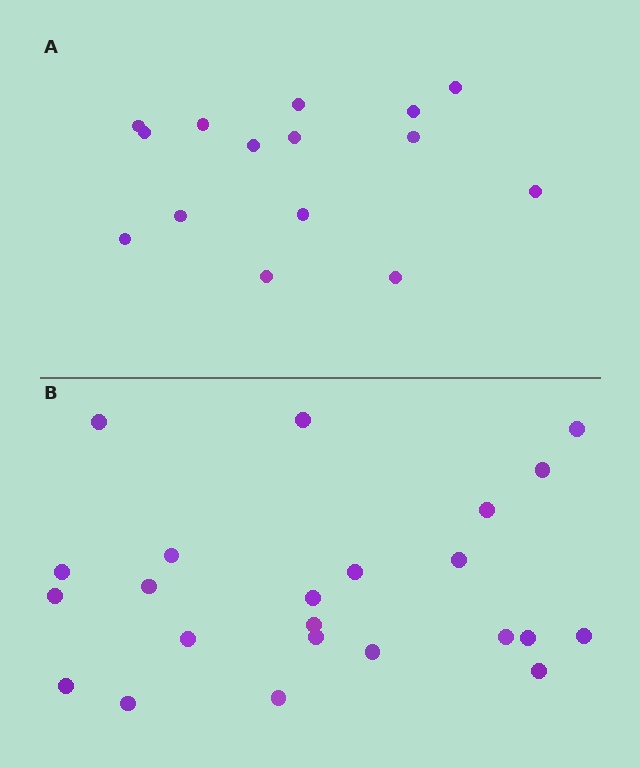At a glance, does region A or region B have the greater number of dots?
Region B (the bottom region) has more dots.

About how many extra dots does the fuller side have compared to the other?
Region B has roughly 8 or so more dots than region A.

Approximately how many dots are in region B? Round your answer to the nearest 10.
About 20 dots. (The exact count is 23, which rounds to 20.)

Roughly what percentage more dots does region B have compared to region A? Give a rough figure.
About 55% more.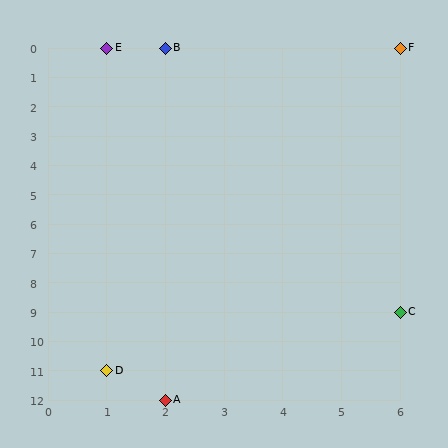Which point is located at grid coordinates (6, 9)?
Point C is at (6, 9).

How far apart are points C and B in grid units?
Points C and B are 4 columns and 9 rows apart (about 9.8 grid units diagonally).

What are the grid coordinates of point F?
Point F is at grid coordinates (6, 0).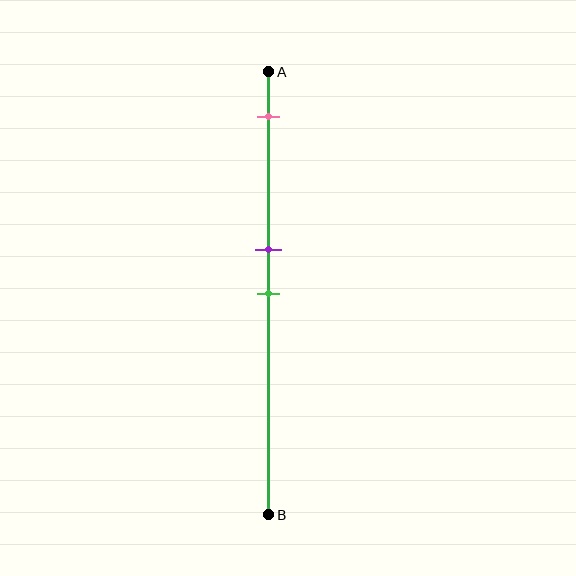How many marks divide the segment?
There are 3 marks dividing the segment.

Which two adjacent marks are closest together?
The purple and green marks are the closest adjacent pair.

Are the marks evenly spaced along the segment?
No, the marks are not evenly spaced.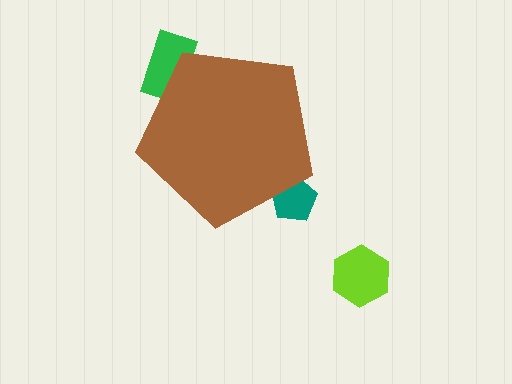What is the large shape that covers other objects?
A brown pentagon.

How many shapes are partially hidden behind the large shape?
2 shapes are partially hidden.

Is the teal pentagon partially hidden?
Yes, the teal pentagon is partially hidden behind the brown pentagon.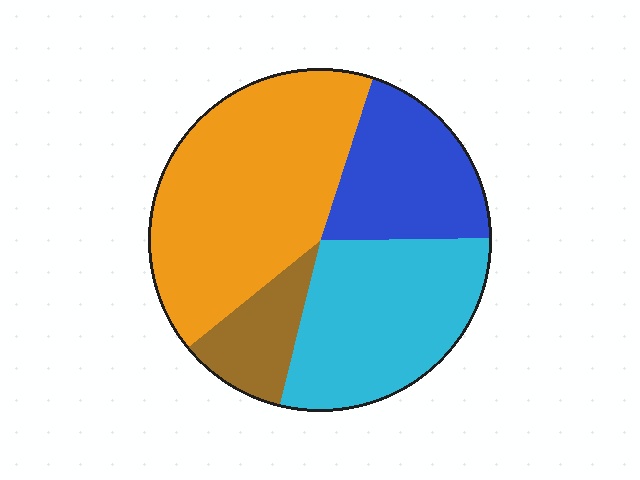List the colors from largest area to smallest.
From largest to smallest: orange, cyan, blue, brown.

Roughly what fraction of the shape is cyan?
Cyan takes up about one quarter (1/4) of the shape.